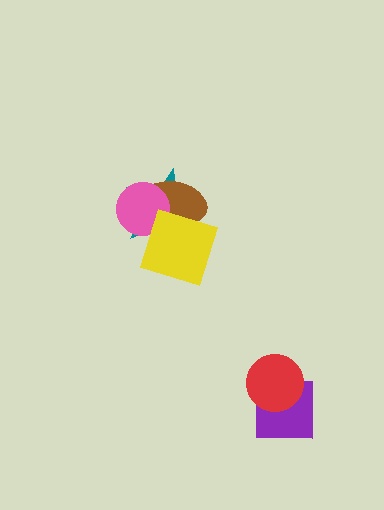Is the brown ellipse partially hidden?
Yes, it is partially covered by another shape.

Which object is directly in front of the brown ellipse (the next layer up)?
The pink circle is directly in front of the brown ellipse.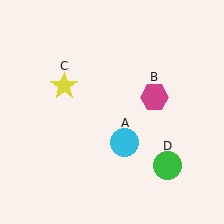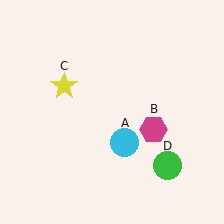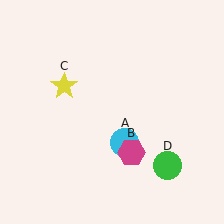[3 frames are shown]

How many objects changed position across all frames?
1 object changed position: magenta hexagon (object B).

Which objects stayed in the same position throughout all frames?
Cyan circle (object A) and yellow star (object C) and green circle (object D) remained stationary.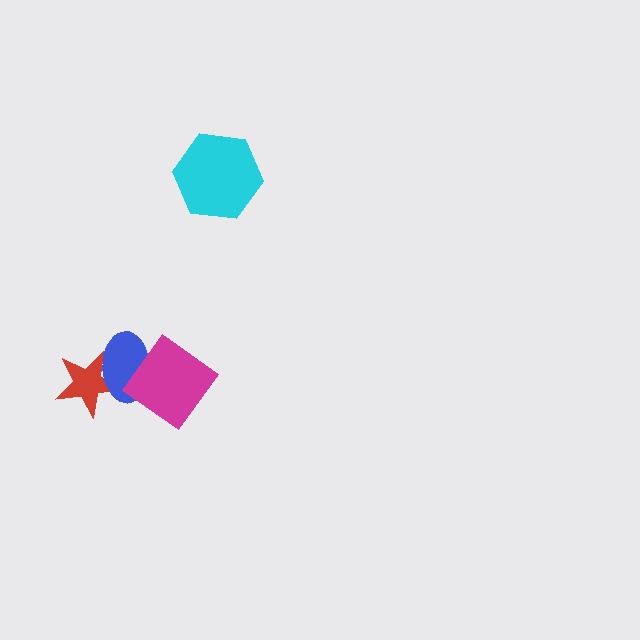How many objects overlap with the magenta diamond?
1 object overlaps with the magenta diamond.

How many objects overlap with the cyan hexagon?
0 objects overlap with the cyan hexagon.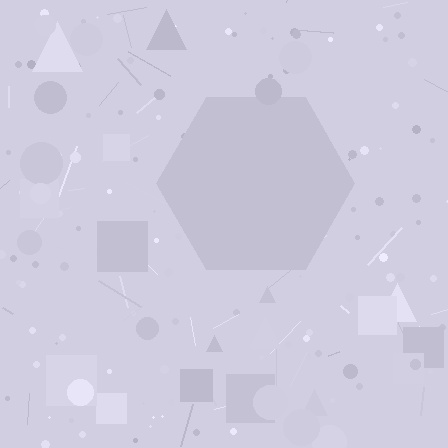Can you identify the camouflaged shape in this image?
The camouflaged shape is a hexagon.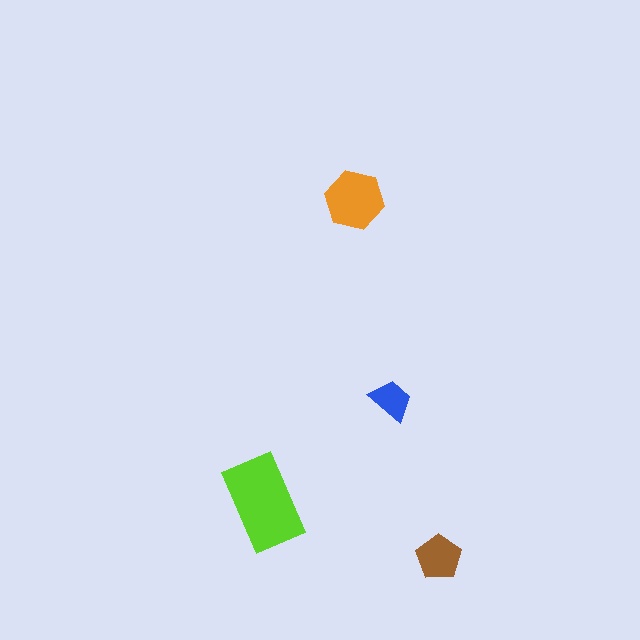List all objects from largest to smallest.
The lime rectangle, the orange hexagon, the brown pentagon, the blue trapezoid.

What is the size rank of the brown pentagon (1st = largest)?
3rd.